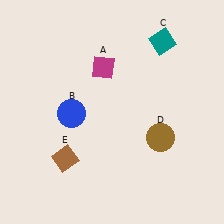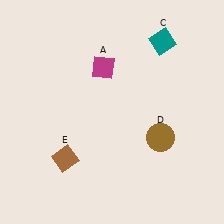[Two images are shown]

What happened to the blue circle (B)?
The blue circle (B) was removed in Image 2. It was in the bottom-left area of Image 1.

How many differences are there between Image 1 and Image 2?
There is 1 difference between the two images.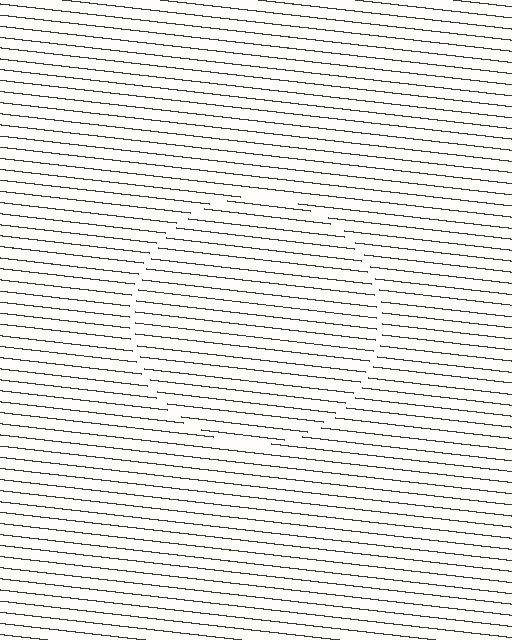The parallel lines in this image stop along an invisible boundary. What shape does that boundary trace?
An illusory circle. The interior of the shape contains the same grating, shifted by half a period — the contour is defined by the phase discontinuity where line-ends from the inner and outer gratings abut.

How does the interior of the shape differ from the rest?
The interior of the shape contains the same grating, shifted by half a period — the contour is defined by the phase discontinuity where line-ends from the inner and outer gratings abut.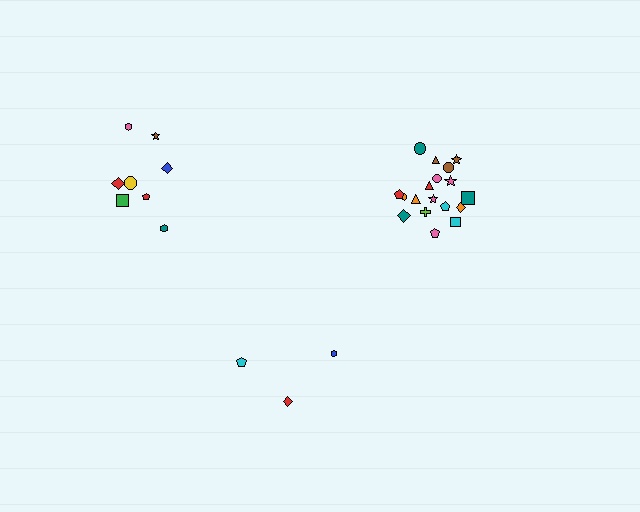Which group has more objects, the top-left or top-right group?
The top-right group.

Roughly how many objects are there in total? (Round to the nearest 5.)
Roughly 30 objects in total.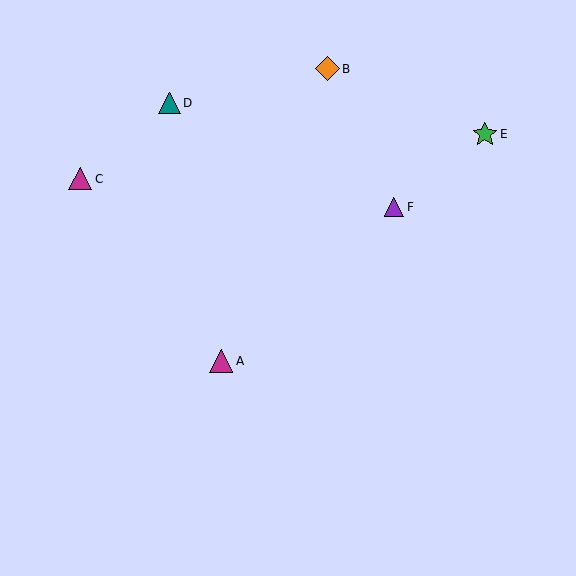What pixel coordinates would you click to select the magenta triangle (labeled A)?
Click at (221, 361) to select the magenta triangle A.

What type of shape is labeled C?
Shape C is a magenta triangle.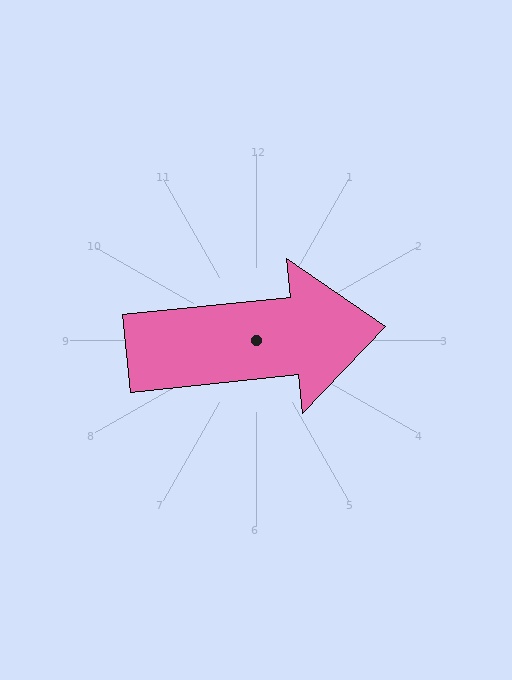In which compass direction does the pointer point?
East.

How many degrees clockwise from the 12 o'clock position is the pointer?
Approximately 84 degrees.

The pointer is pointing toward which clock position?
Roughly 3 o'clock.